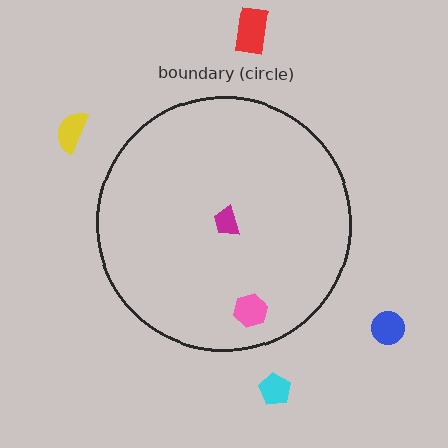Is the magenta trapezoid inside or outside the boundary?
Inside.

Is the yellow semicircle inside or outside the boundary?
Outside.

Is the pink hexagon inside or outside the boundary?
Inside.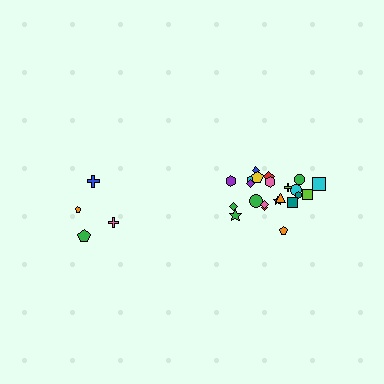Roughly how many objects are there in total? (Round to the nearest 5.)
Roughly 25 objects in total.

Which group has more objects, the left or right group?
The right group.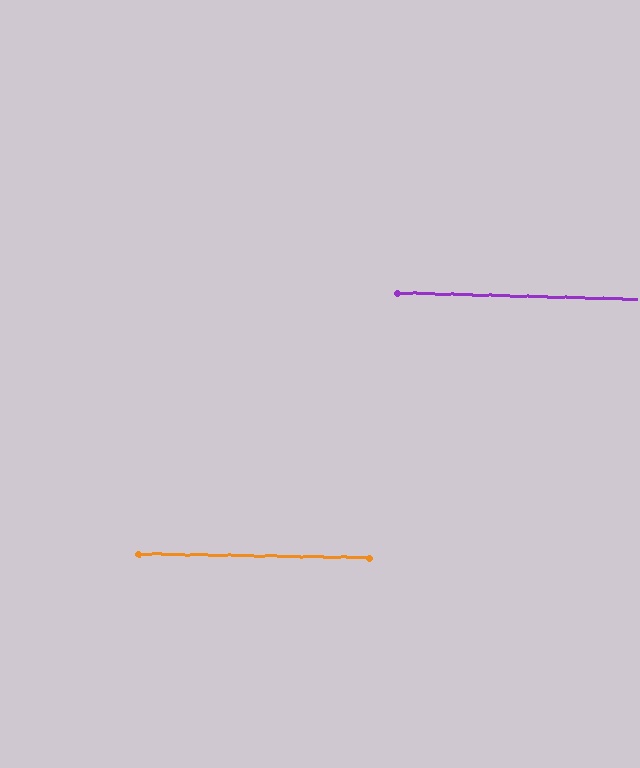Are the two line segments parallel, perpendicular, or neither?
Parallel — their directions differ by only 0.5°.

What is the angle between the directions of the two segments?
Approximately 1 degree.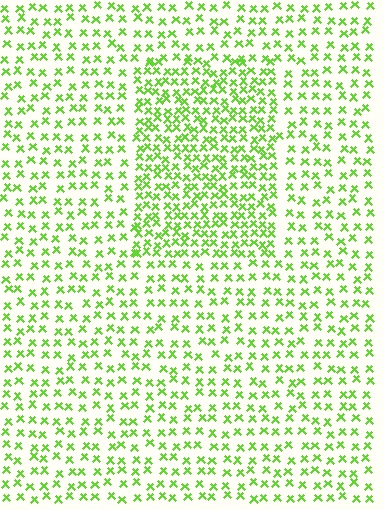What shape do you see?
I see a rectangle.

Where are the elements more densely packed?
The elements are more densely packed inside the rectangle boundary.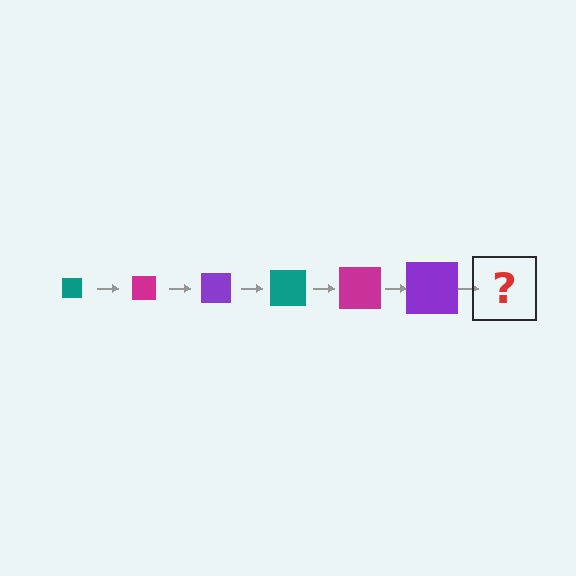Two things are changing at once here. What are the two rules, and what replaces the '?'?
The two rules are that the square grows larger each step and the color cycles through teal, magenta, and purple. The '?' should be a teal square, larger than the previous one.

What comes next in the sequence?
The next element should be a teal square, larger than the previous one.